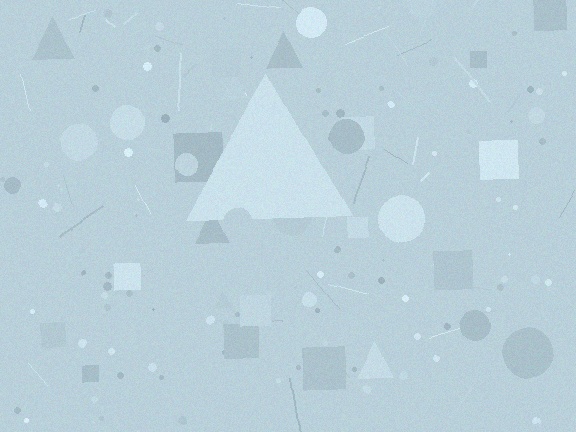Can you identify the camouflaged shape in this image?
The camouflaged shape is a triangle.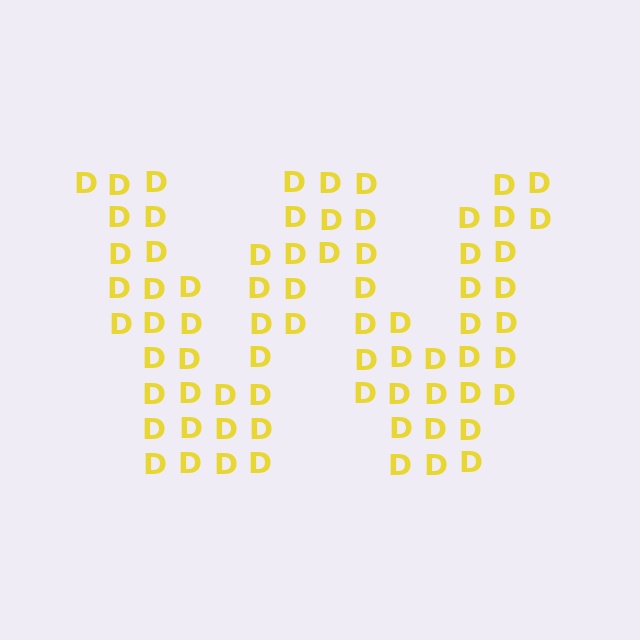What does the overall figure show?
The overall figure shows the letter W.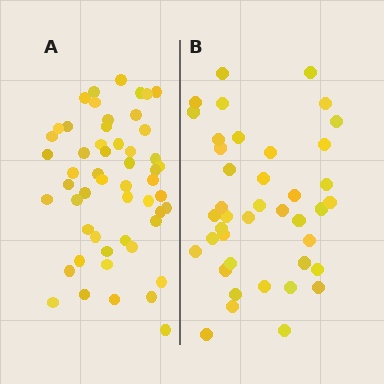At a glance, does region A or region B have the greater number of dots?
Region A (the left region) has more dots.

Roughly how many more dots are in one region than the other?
Region A has roughly 12 or so more dots than region B.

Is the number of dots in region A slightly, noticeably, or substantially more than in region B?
Region A has noticeably more, but not dramatically so. The ratio is roughly 1.3 to 1.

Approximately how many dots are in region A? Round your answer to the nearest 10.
About 50 dots. (The exact count is 53, which rounds to 50.)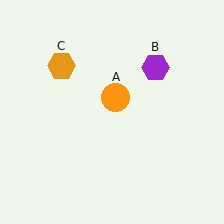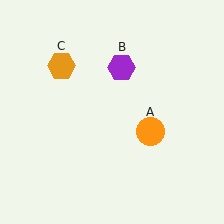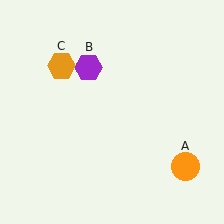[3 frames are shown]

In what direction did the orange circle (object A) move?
The orange circle (object A) moved down and to the right.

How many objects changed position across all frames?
2 objects changed position: orange circle (object A), purple hexagon (object B).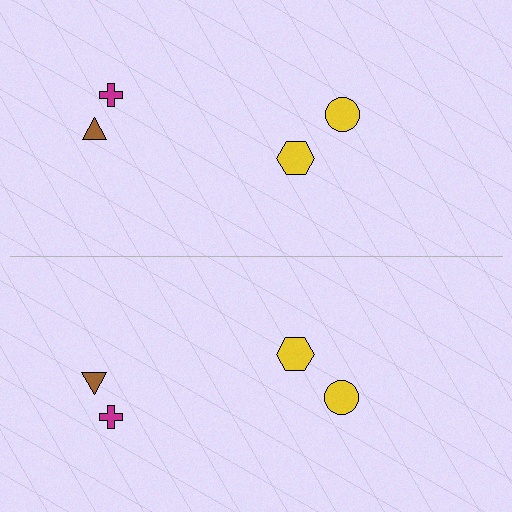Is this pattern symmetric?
Yes, this pattern has bilateral (reflection) symmetry.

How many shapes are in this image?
There are 8 shapes in this image.